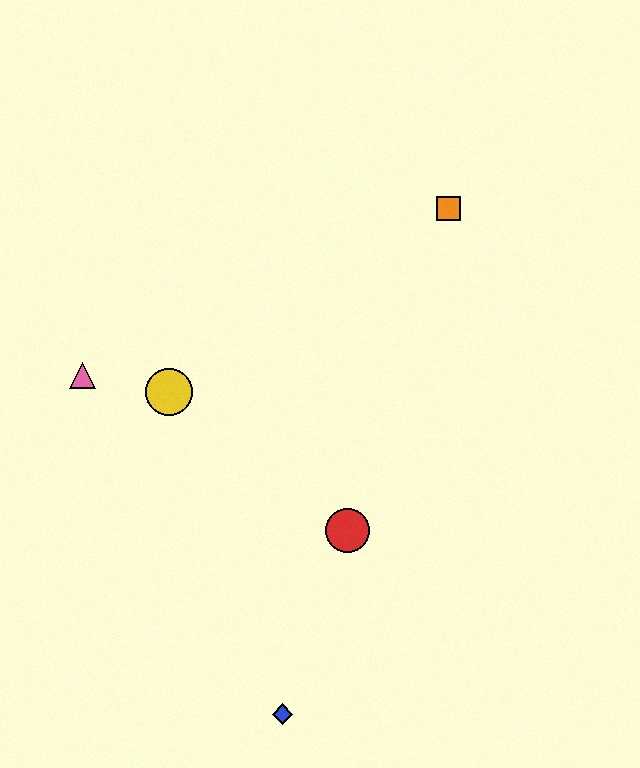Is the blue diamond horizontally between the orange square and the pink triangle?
Yes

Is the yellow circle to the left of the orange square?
Yes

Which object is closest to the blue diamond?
The red circle is closest to the blue diamond.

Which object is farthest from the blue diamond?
The orange square is farthest from the blue diamond.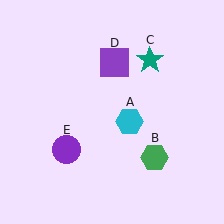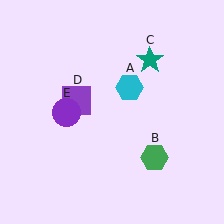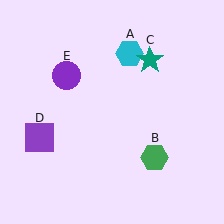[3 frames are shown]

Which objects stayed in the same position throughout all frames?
Green hexagon (object B) and teal star (object C) remained stationary.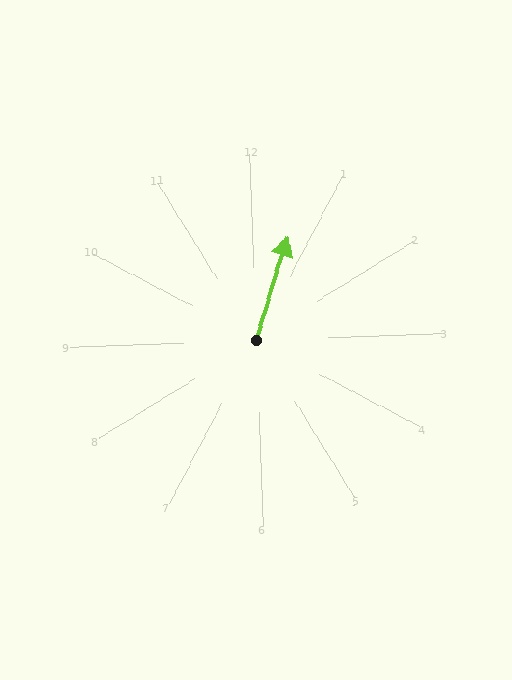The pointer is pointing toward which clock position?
Roughly 1 o'clock.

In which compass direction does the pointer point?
North.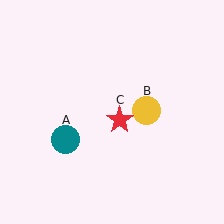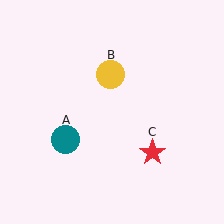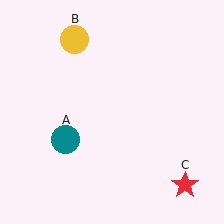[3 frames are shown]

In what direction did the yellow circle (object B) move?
The yellow circle (object B) moved up and to the left.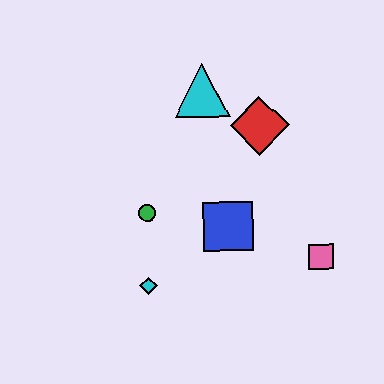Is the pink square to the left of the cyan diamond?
No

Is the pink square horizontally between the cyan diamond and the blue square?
No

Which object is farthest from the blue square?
The cyan triangle is farthest from the blue square.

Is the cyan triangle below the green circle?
No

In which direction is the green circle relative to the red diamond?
The green circle is to the left of the red diamond.